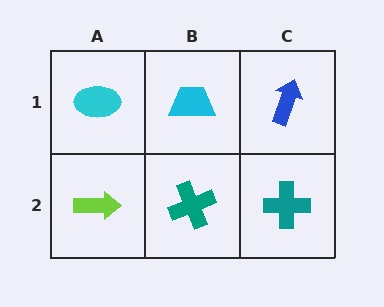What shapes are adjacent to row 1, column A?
A lime arrow (row 2, column A), a cyan trapezoid (row 1, column B).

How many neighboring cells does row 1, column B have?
3.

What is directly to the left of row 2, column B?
A lime arrow.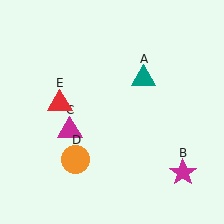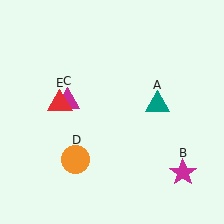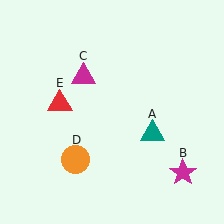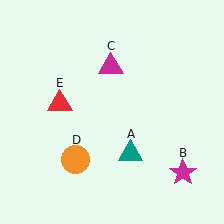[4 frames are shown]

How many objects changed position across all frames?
2 objects changed position: teal triangle (object A), magenta triangle (object C).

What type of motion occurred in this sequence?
The teal triangle (object A), magenta triangle (object C) rotated clockwise around the center of the scene.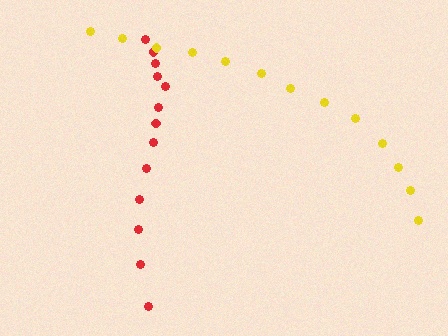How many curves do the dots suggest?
There are 2 distinct paths.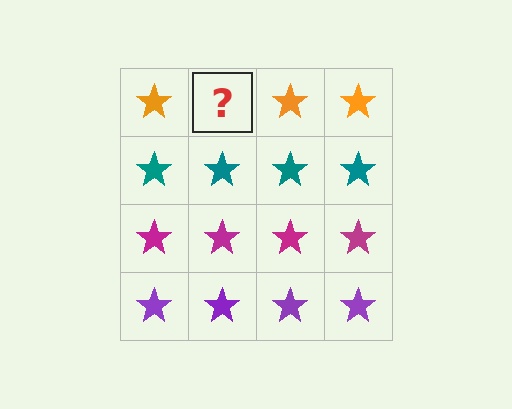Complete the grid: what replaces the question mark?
The question mark should be replaced with an orange star.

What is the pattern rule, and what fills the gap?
The rule is that each row has a consistent color. The gap should be filled with an orange star.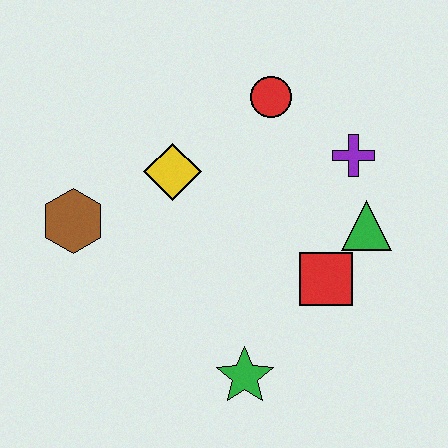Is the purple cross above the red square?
Yes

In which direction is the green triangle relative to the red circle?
The green triangle is below the red circle.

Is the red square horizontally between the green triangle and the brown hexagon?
Yes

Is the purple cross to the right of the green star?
Yes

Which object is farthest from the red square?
The brown hexagon is farthest from the red square.